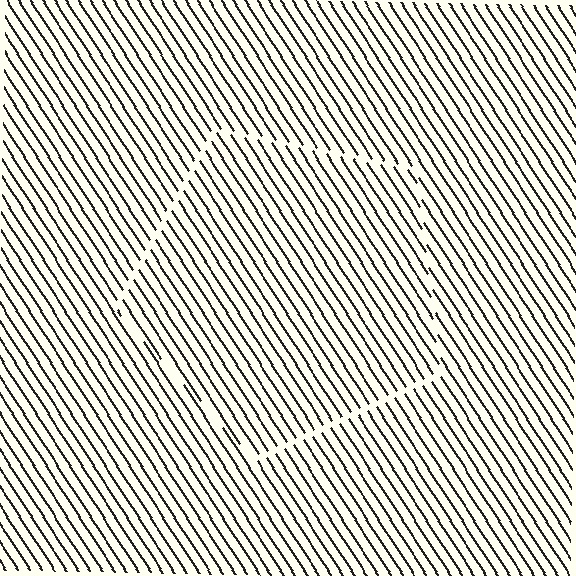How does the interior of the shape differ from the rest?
The interior of the shape contains the same grating, shifted by half a period — the contour is defined by the phase discontinuity where line-ends from the inner and outer gratings abut.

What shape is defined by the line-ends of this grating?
An illusory pentagon. The interior of the shape contains the same grating, shifted by half a period — the contour is defined by the phase discontinuity where line-ends from the inner and outer gratings abut.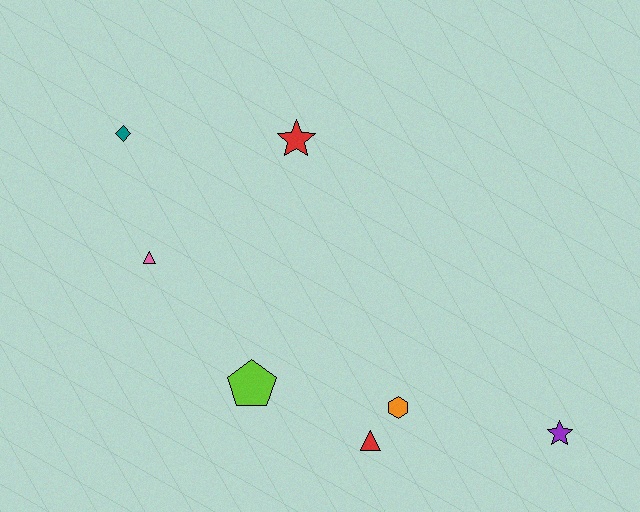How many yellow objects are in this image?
There are no yellow objects.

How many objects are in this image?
There are 7 objects.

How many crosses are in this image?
There are no crosses.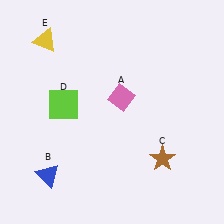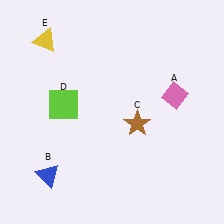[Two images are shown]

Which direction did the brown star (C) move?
The brown star (C) moved up.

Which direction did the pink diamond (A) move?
The pink diamond (A) moved right.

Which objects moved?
The objects that moved are: the pink diamond (A), the brown star (C).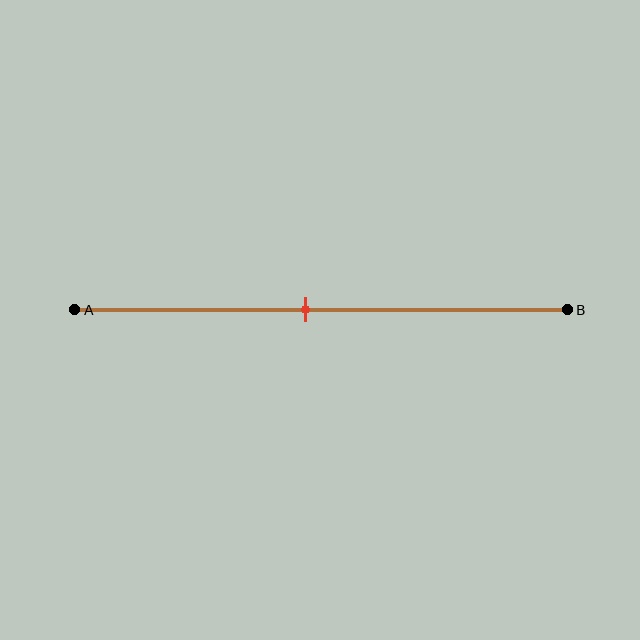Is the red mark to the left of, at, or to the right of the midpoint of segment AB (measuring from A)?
The red mark is to the left of the midpoint of segment AB.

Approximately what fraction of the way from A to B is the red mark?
The red mark is approximately 45% of the way from A to B.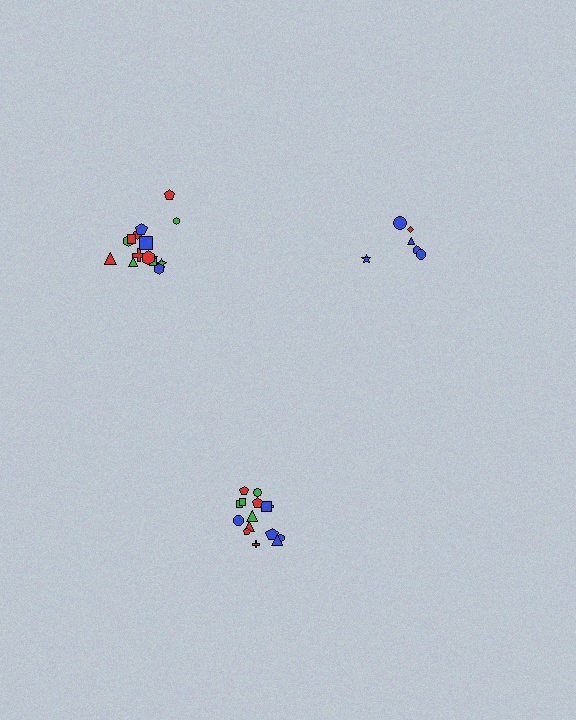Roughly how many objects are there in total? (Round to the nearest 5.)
Roughly 35 objects in total.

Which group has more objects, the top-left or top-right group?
The top-left group.